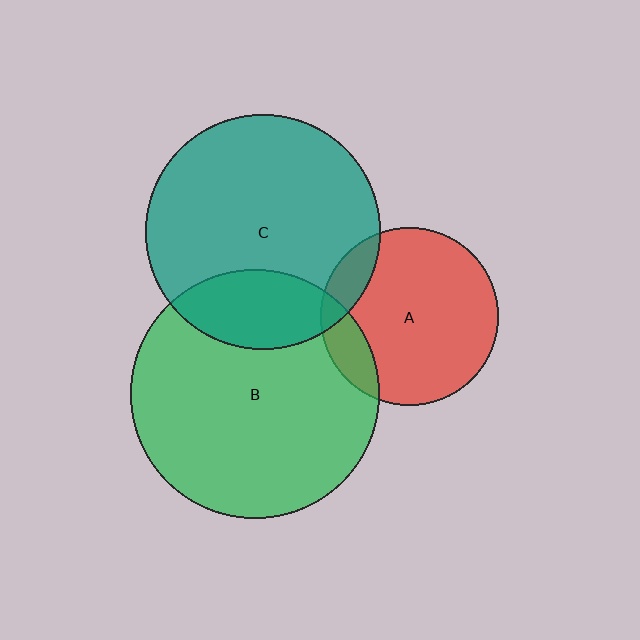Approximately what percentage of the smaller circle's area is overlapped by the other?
Approximately 10%.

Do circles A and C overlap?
Yes.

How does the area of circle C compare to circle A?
Approximately 1.7 times.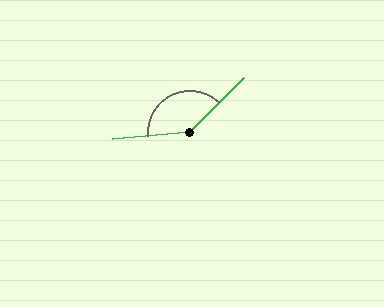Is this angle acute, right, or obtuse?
It is obtuse.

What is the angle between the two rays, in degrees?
Approximately 140 degrees.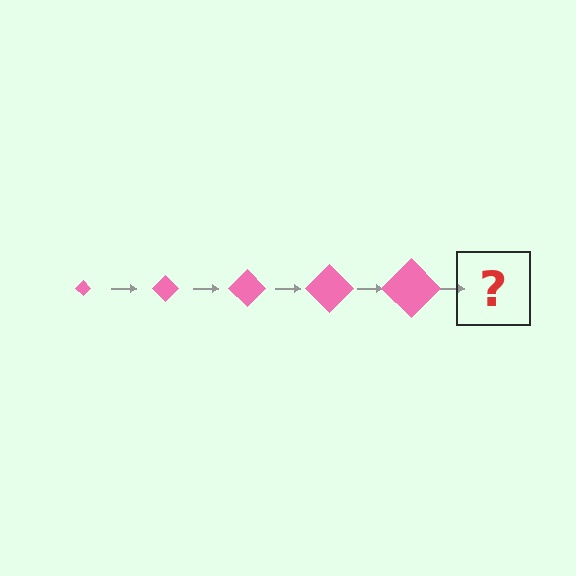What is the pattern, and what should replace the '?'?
The pattern is that the diamond gets progressively larger each step. The '?' should be a pink diamond, larger than the previous one.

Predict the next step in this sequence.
The next step is a pink diamond, larger than the previous one.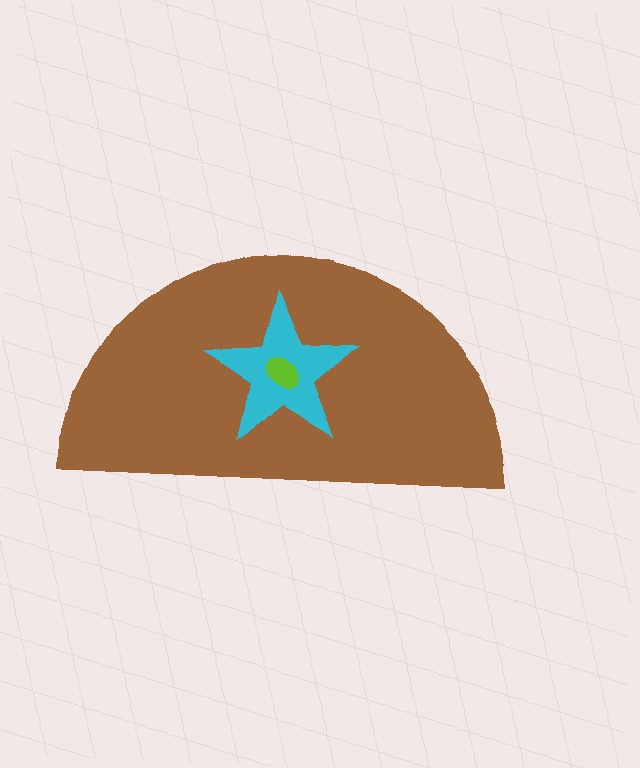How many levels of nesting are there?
3.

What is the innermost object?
The lime ellipse.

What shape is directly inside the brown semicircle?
The cyan star.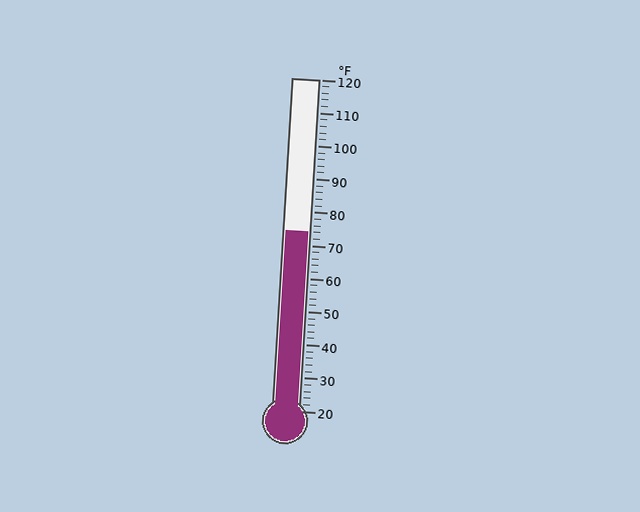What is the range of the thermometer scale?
The thermometer scale ranges from 20°F to 120°F.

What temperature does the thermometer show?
The thermometer shows approximately 74°F.